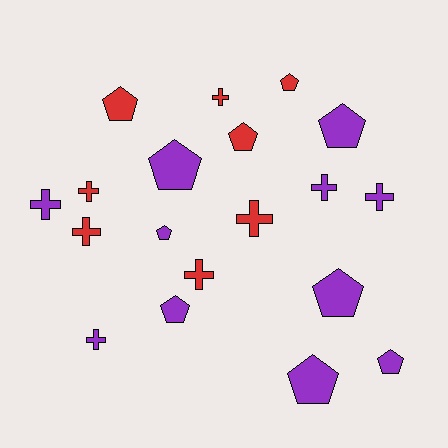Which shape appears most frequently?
Pentagon, with 10 objects.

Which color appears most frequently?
Purple, with 11 objects.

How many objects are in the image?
There are 19 objects.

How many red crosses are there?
There are 5 red crosses.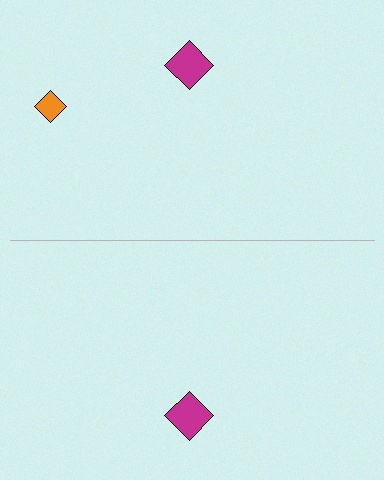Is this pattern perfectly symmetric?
No, the pattern is not perfectly symmetric. A orange diamond is missing from the bottom side.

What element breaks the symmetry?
A orange diamond is missing from the bottom side.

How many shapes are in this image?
There are 3 shapes in this image.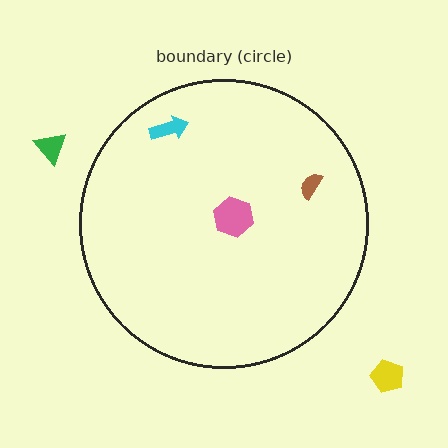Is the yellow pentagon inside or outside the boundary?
Outside.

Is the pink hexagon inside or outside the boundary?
Inside.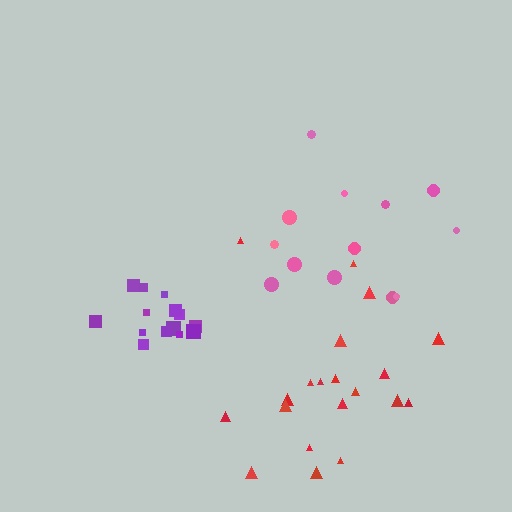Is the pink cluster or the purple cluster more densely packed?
Purple.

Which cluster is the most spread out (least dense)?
Pink.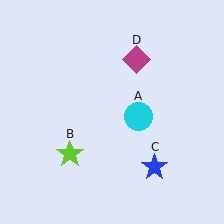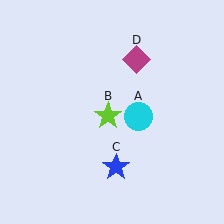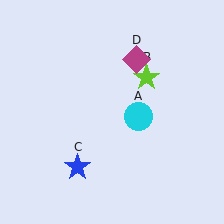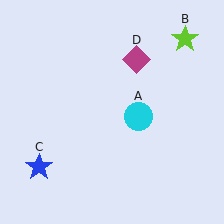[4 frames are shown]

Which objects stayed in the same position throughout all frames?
Cyan circle (object A) and magenta diamond (object D) remained stationary.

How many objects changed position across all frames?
2 objects changed position: lime star (object B), blue star (object C).